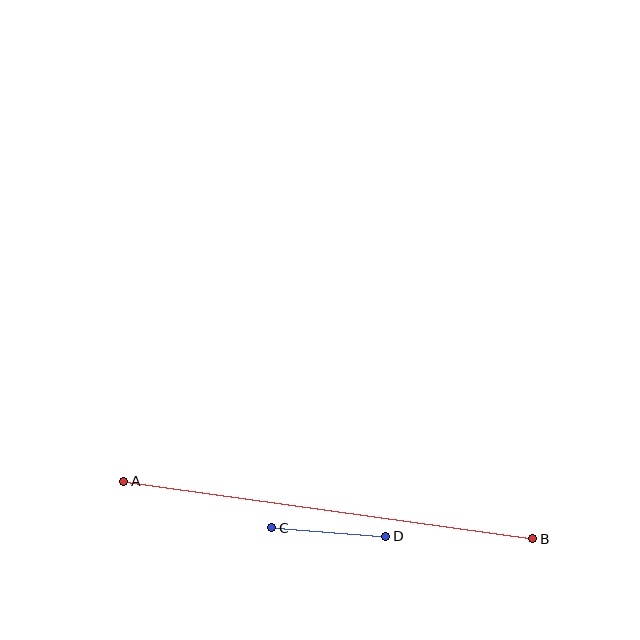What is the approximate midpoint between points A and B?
The midpoint is at approximately (328, 510) pixels.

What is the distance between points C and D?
The distance is approximately 114 pixels.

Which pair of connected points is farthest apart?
Points A and B are farthest apart.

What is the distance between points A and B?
The distance is approximately 413 pixels.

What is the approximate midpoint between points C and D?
The midpoint is at approximately (329, 532) pixels.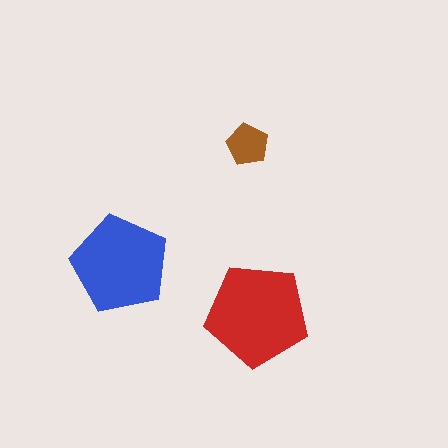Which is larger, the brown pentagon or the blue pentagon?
The blue one.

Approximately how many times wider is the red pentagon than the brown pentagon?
About 2.5 times wider.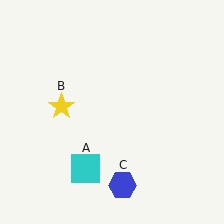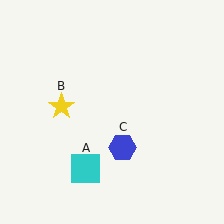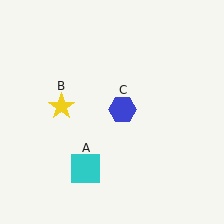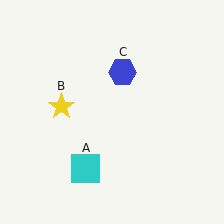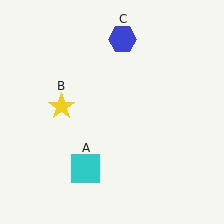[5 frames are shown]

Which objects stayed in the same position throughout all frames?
Cyan square (object A) and yellow star (object B) remained stationary.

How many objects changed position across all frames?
1 object changed position: blue hexagon (object C).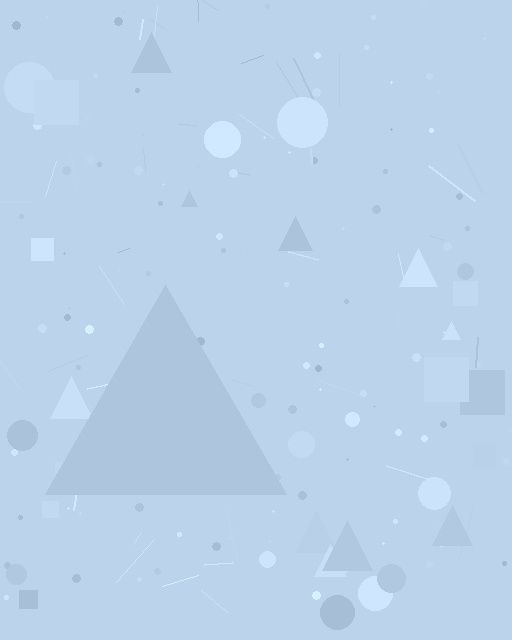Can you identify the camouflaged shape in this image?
The camouflaged shape is a triangle.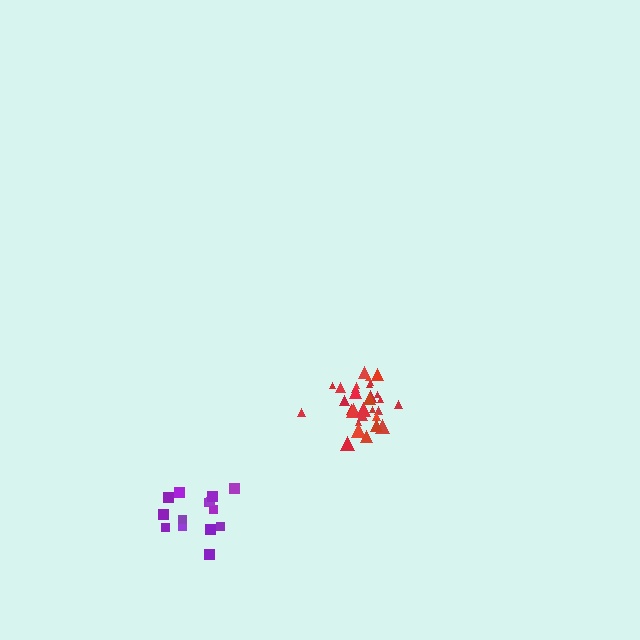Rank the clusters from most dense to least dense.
red, purple.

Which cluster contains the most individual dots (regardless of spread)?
Red (31).